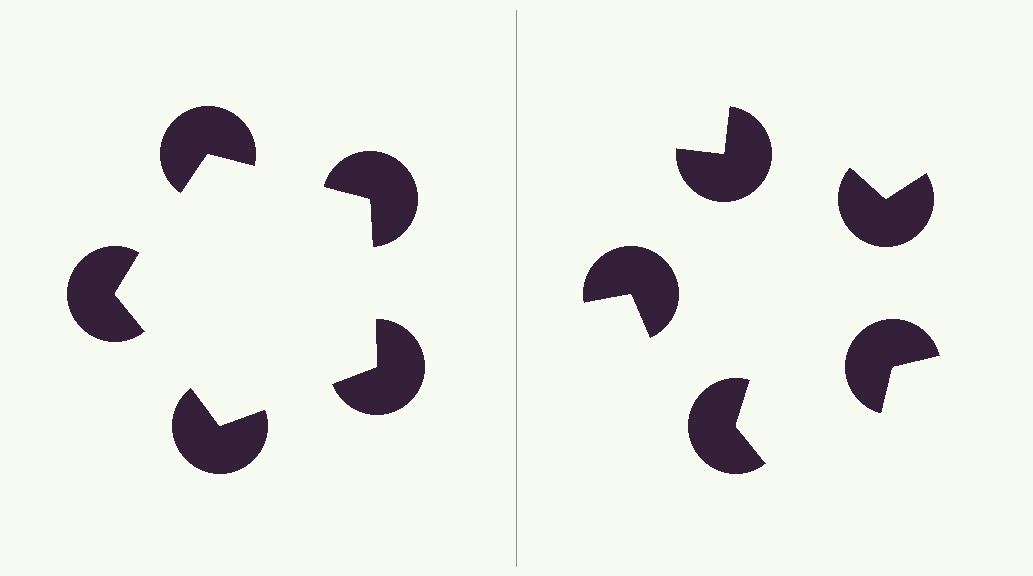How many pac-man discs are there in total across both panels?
10 — 5 on each side.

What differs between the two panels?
The pac-man discs are positioned identically on both sides; only the wedge orientations differ. On the left they align to a pentagon; on the right they are misaligned.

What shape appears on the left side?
An illusory pentagon.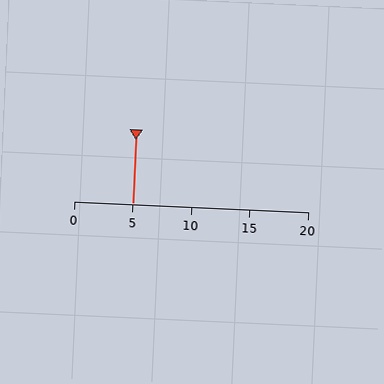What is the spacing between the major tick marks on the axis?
The major ticks are spaced 5 apart.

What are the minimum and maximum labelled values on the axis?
The axis runs from 0 to 20.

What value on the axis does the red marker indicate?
The marker indicates approximately 5.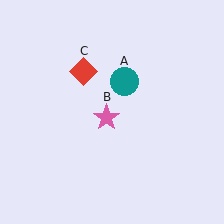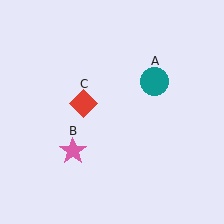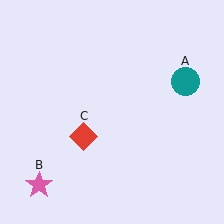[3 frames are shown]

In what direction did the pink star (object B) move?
The pink star (object B) moved down and to the left.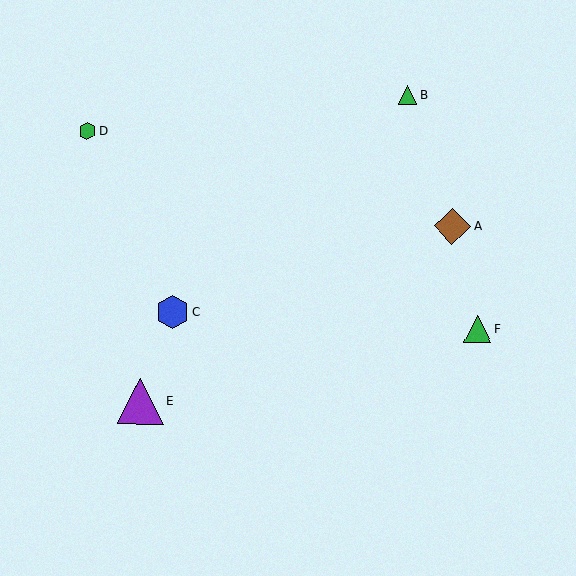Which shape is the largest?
The purple triangle (labeled E) is the largest.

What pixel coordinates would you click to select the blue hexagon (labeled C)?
Click at (173, 312) to select the blue hexagon C.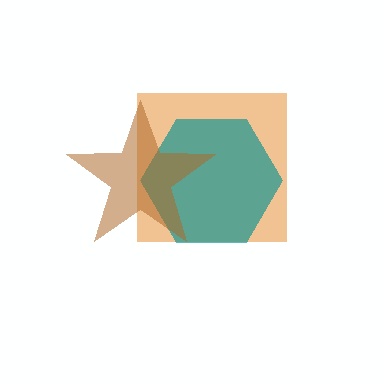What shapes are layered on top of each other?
The layered shapes are: an orange square, a teal hexagon, a brown star.